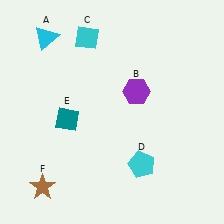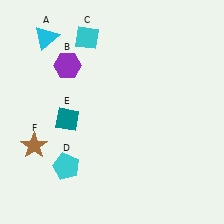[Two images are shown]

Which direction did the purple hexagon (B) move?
The purple hexagon (B) moved left.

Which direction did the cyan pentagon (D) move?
The cyan pentagon (D) moved left.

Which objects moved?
The objects that moved are: the purple hexagon (B), the cyan pentagon (D), the brown star (F).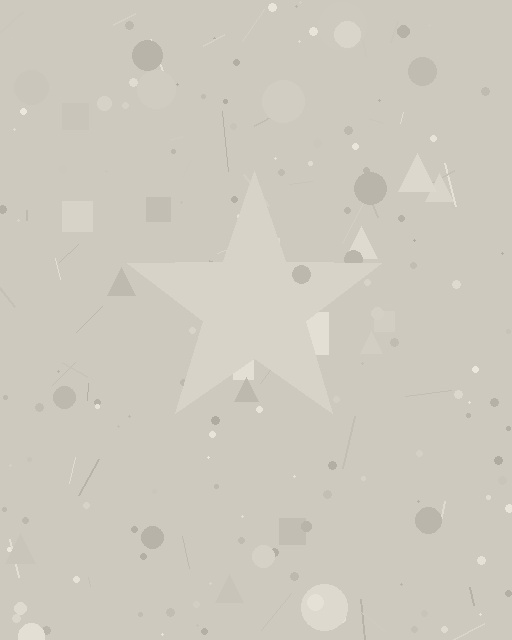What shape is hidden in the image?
A star is hidden in the image.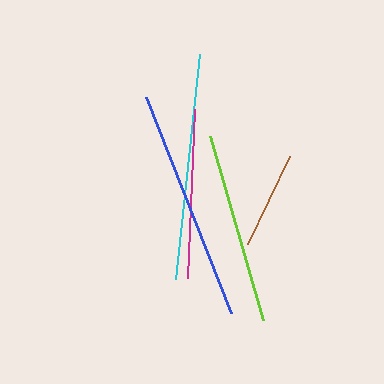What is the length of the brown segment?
The brown segment is approximately 98 pixels long.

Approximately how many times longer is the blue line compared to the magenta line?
The blue line is approximately 1.4 times the length of the magenta line.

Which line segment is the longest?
The blue line is the longest at approximately 232 pixels.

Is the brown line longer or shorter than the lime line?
The lime line is longer than the brown line.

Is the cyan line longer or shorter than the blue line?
The blue line is longer than the cyan line.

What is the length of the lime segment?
The lime segment is approximately 191 pixels long.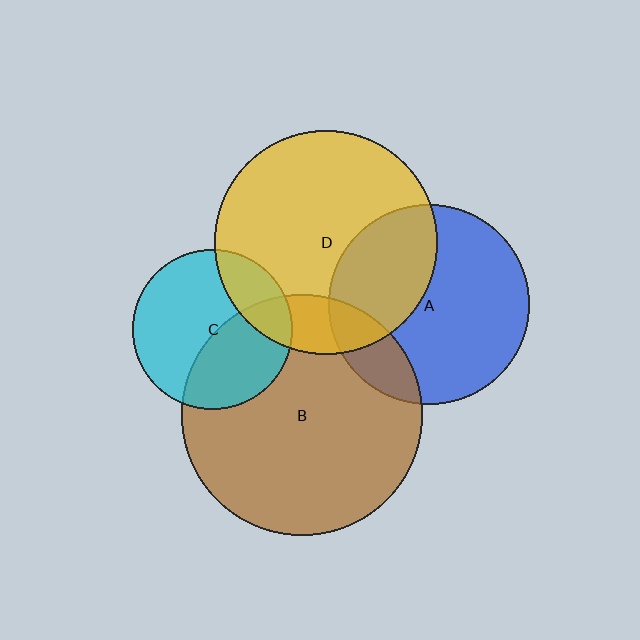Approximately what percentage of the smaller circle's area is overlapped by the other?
Approximately 15%.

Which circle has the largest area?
Circle B (brown).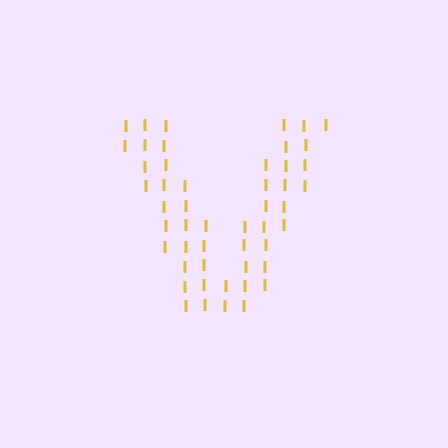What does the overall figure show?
The overall figure shows the letter V.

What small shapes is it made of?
It is made of small letter I's.